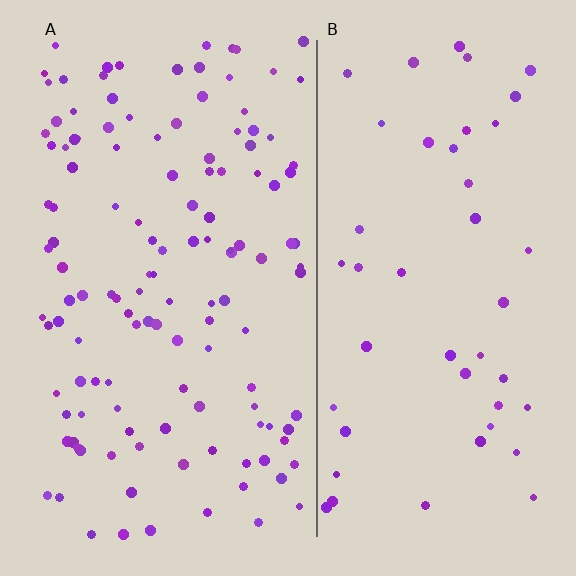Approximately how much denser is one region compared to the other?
Approximately 2.8× — region A over region B.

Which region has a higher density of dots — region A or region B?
A (the left).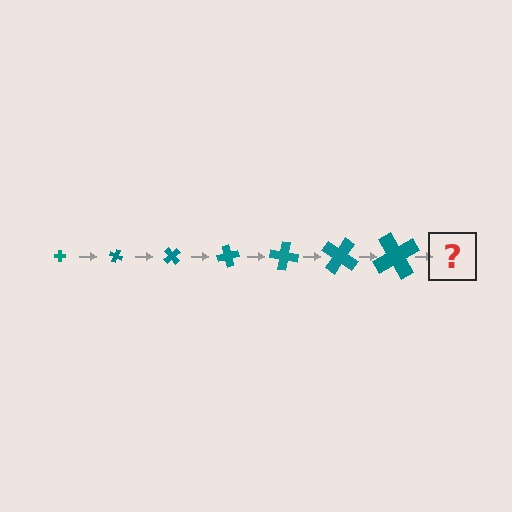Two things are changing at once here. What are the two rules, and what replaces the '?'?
The two rules are that the cross grows larger each step and it rotates 25 degrees each step. The '?' should be a cross, larger than the previous one and rotated 175 degrees from the start.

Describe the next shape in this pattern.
It should be a cross, larger than the previous one and rotated 175 degrees from the start.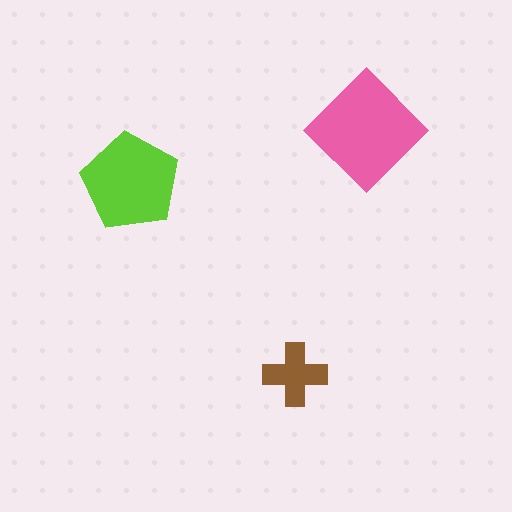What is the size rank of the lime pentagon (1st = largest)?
2nd.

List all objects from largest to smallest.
The pink diamond, the lime pentagon, the brown cross.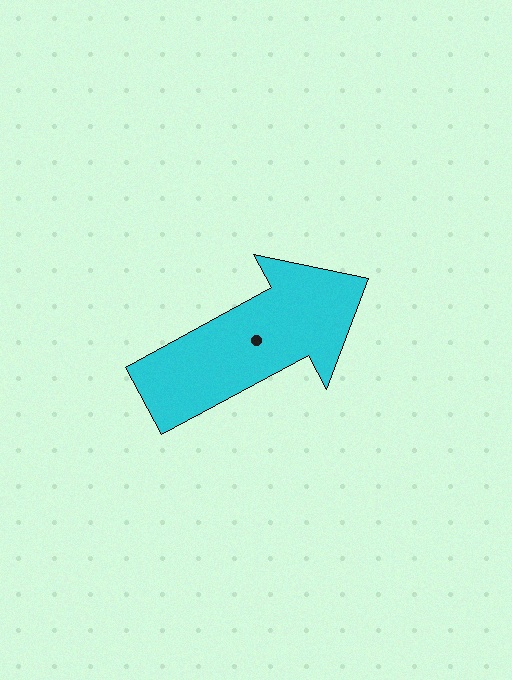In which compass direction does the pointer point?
Northeast.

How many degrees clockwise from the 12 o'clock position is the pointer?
Approximately 62 degrees.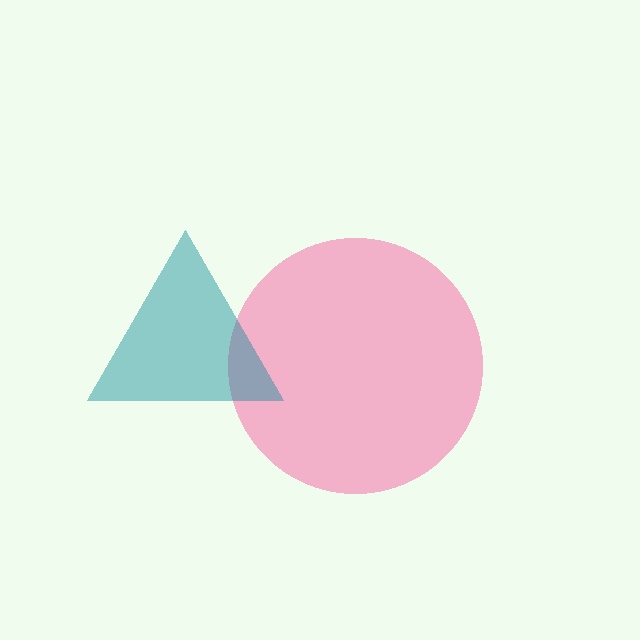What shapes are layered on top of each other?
The layered shapes are: a pink circle, a teal triangle.